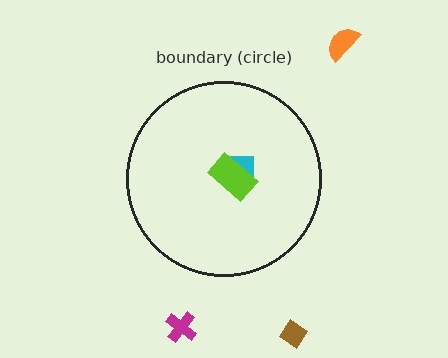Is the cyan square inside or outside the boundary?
Inside.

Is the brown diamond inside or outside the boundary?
Outside.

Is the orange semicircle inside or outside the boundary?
Outside.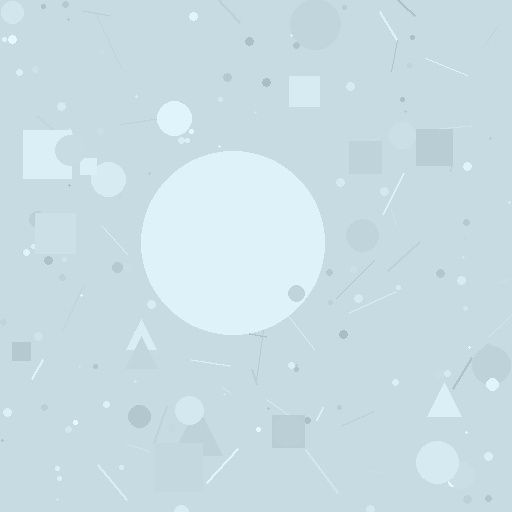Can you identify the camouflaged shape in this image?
The camouflaged shape is a circle.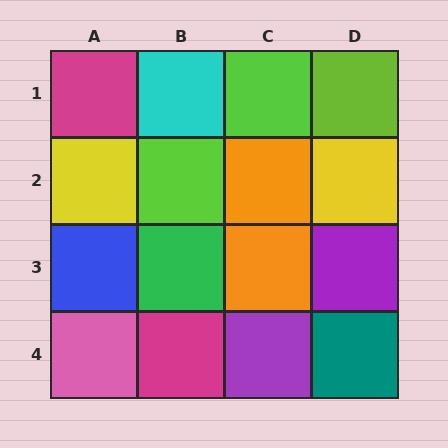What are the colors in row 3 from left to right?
Blue, green, orange, purple.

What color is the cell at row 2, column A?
Yellow.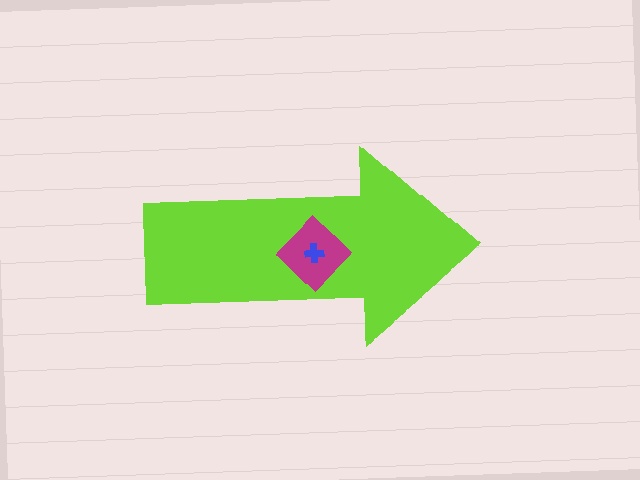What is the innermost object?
The blue cross.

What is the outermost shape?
The lime arrow.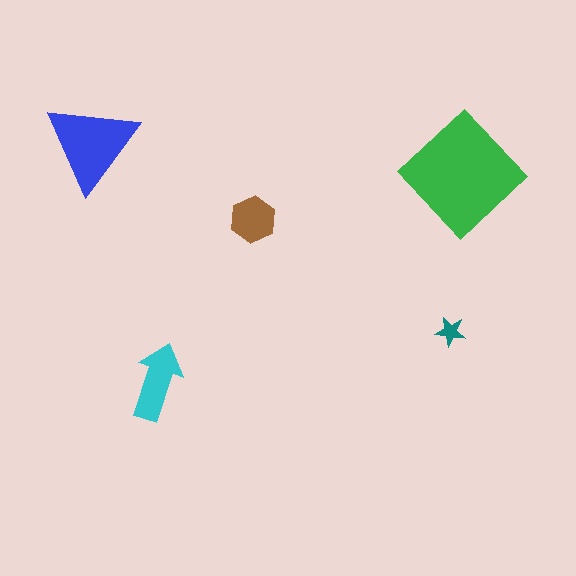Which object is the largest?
The green diamond.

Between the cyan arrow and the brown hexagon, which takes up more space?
The cyan arrow.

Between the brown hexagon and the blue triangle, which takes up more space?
The blue triangle.